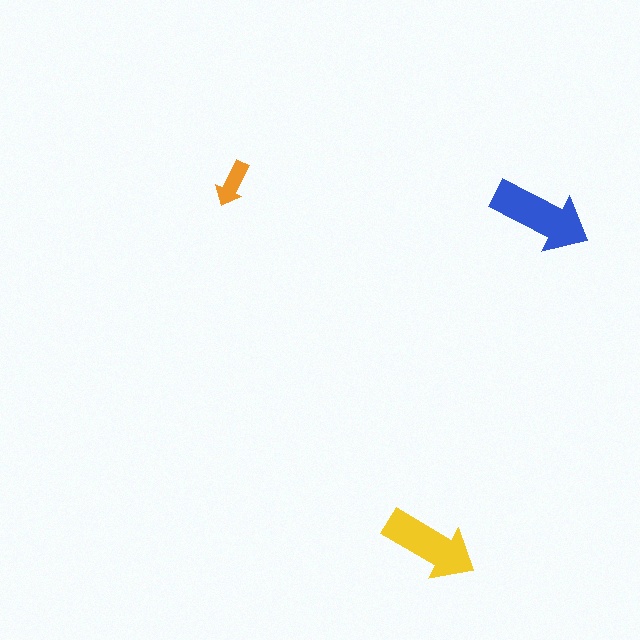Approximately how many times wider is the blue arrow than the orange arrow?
About 2 times wider.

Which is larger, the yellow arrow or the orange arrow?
The yellow one.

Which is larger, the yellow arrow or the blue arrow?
The blue one.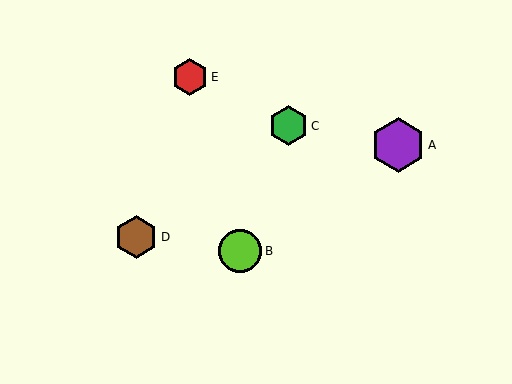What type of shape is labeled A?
Shape A is a purple hexagon.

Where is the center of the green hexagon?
The center of the green hexagon is at (289, 126).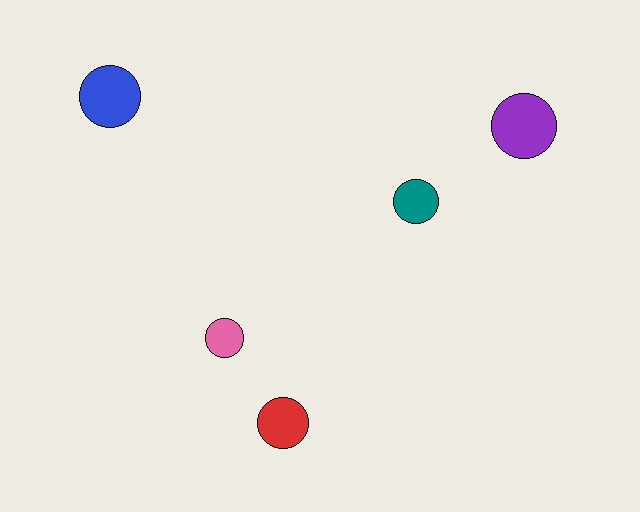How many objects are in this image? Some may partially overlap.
There are 5 objects.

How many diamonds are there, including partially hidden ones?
There are no diamonds.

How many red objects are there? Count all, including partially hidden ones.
There is 1 red object.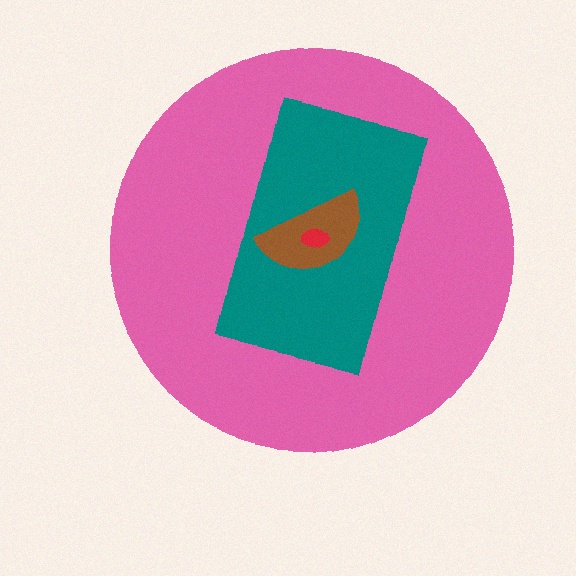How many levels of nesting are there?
4.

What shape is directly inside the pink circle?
The teal rectangle.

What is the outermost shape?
The pink circle.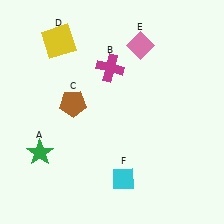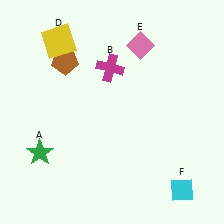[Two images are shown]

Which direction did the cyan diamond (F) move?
The cyan diamond (F) moved right.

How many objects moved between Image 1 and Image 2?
2 objects moved between the two images.